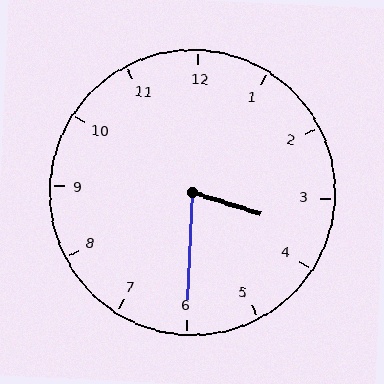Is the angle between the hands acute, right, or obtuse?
It is acute.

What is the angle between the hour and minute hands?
Approximately 75 degrees.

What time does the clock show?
3:30.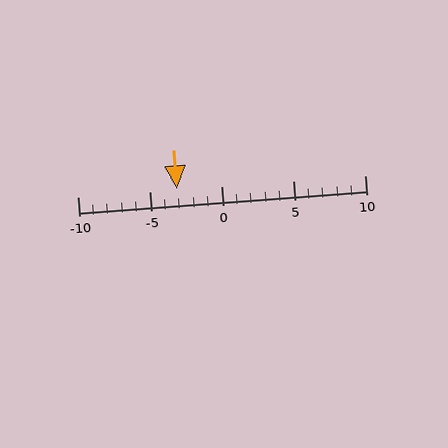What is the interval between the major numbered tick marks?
The major tick marks are spaced 5 units apart.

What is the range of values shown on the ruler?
The ruler shows values from -10 to 10.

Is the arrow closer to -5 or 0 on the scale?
The arrow is closer to -5.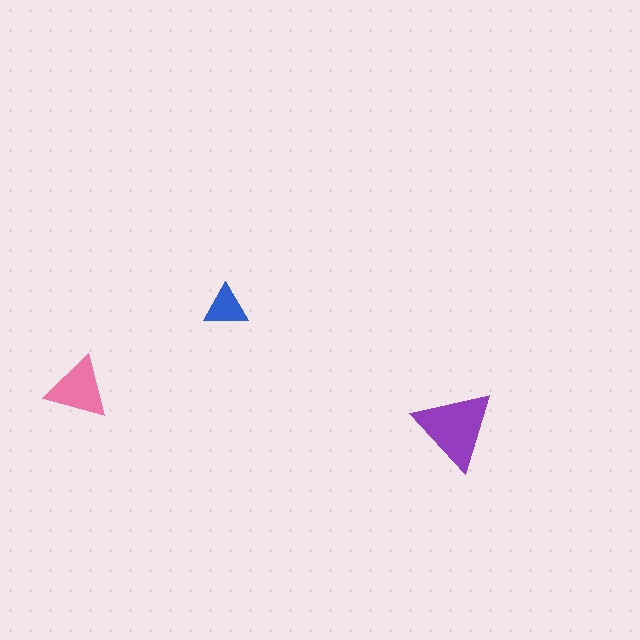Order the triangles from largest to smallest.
the purple one, the pink one, the blue one.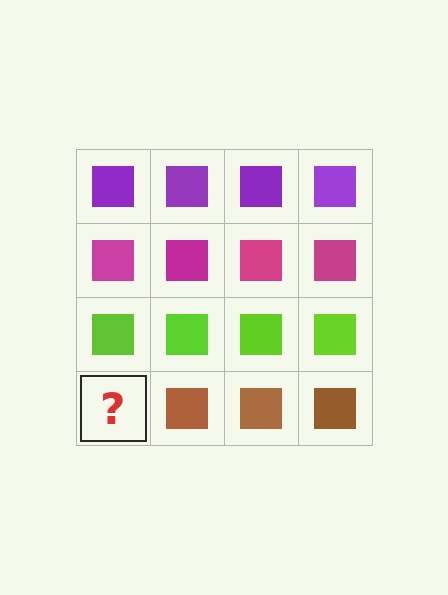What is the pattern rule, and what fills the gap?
The rule is that each row has a consistent color. The gap should be filled with a brown square.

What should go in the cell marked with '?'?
The missing cell should contain a brown square.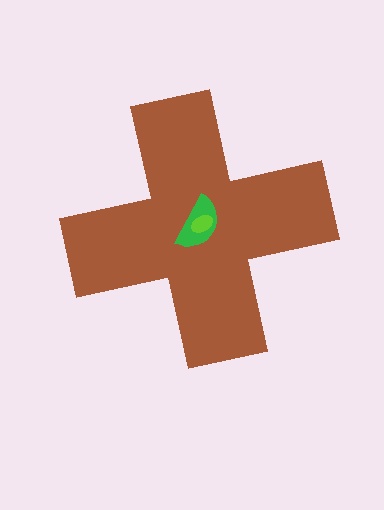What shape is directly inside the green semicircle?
The lime ellipse.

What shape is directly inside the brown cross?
The green semicircle.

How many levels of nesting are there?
3.